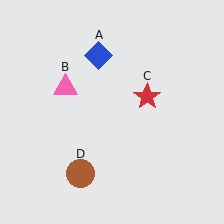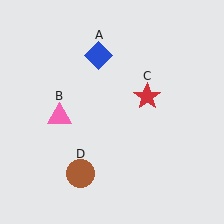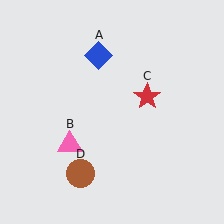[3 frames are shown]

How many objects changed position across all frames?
1 object changed position: pink triangle (object B).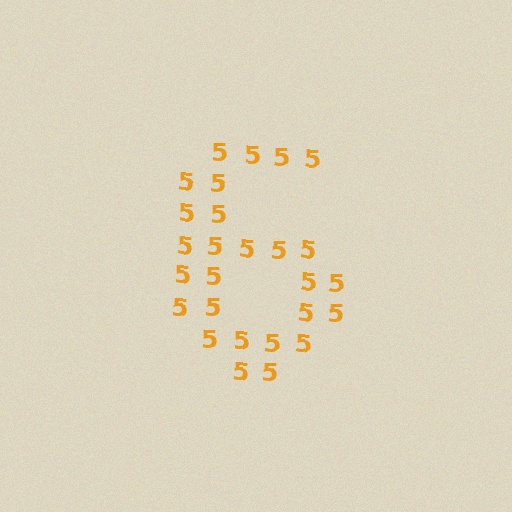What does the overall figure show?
The overall figure shows the digit 6.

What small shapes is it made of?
It is made of small digit 5's.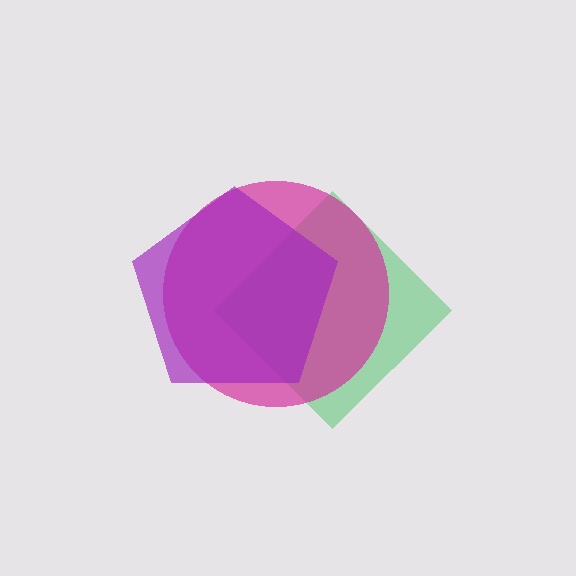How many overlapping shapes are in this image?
There are 3 overlapping shapes in the image.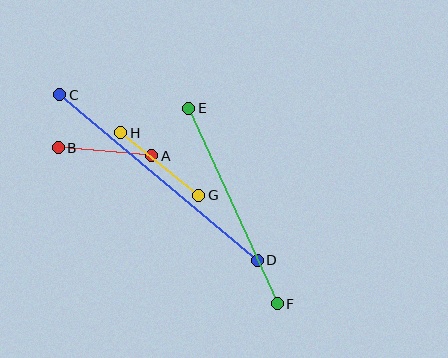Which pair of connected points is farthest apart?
Points C and D are farthest apart.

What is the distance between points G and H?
The distance is approximately 100 pixels.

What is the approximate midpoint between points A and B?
The midpoint is at approximately (105, 152) pixels.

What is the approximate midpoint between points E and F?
The midpoint is at approximately (233, 206) pixels.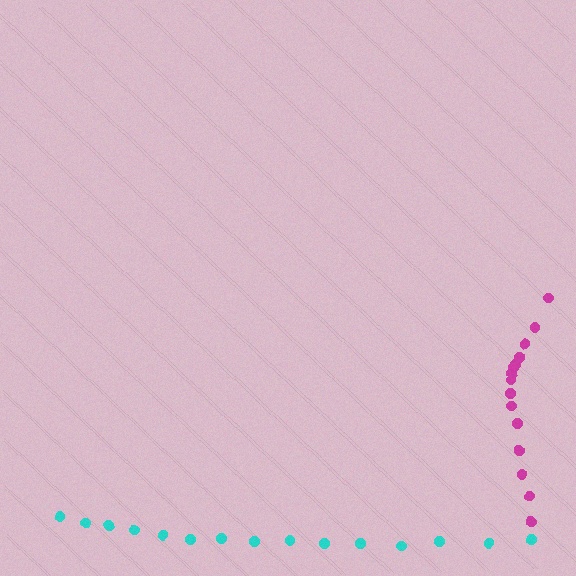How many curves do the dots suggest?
There are 2 distinct paths.